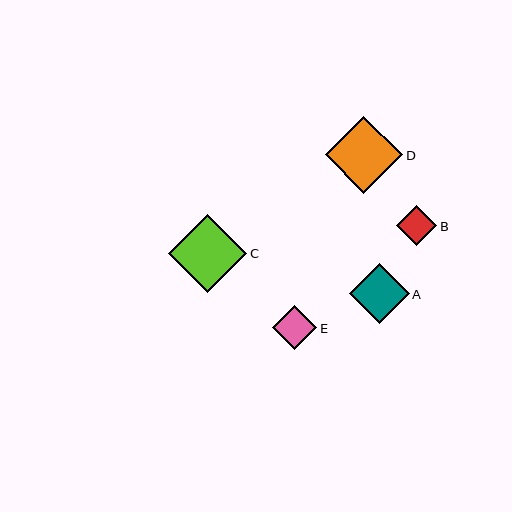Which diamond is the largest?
Diamond C is the largest with a size of approximately 78 pixels.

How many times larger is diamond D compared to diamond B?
Diamond D is approximately 1.9 times the size of diamond B.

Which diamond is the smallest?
Diamond B is the smallest with a size of approximately 40 pixels.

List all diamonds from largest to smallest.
From largest to smallest: C, D, A, E, B.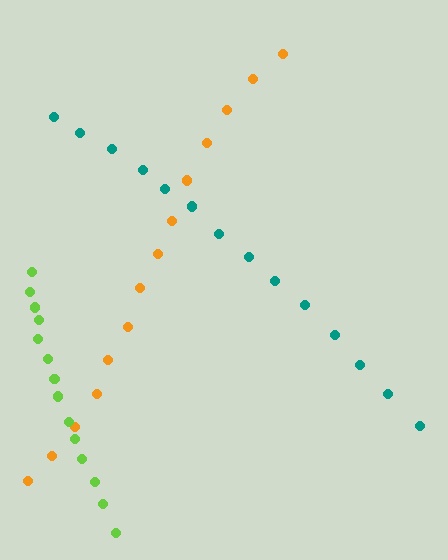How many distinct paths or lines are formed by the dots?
There are 3 distinct paths.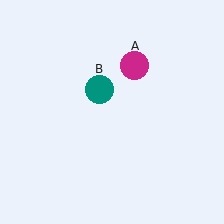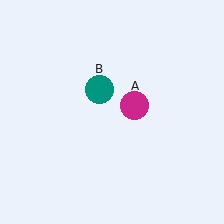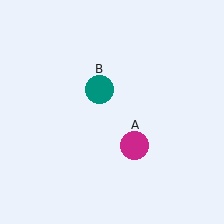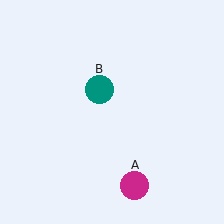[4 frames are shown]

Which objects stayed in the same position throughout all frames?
Teal circle (object B) remained stationary.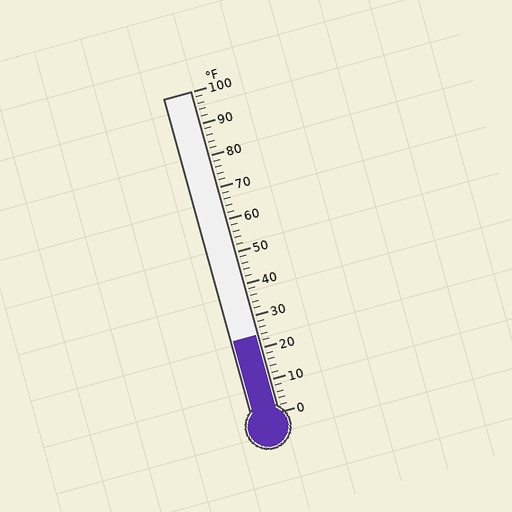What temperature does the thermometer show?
The thermometer shows approximately 24°F.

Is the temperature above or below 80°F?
The temperature is below 80°F.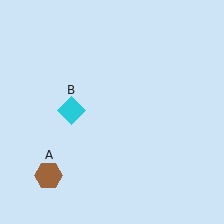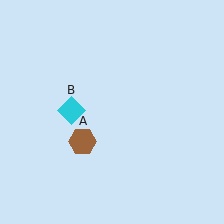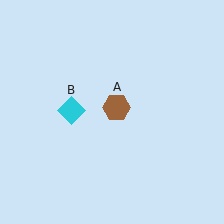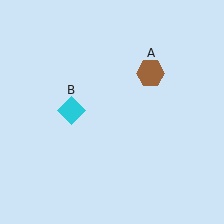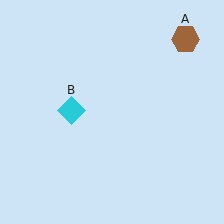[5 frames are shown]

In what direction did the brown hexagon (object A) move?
The brown hexagon (object A) moved up and to the right.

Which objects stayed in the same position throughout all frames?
Cyan diamond (object B) remained stationary.